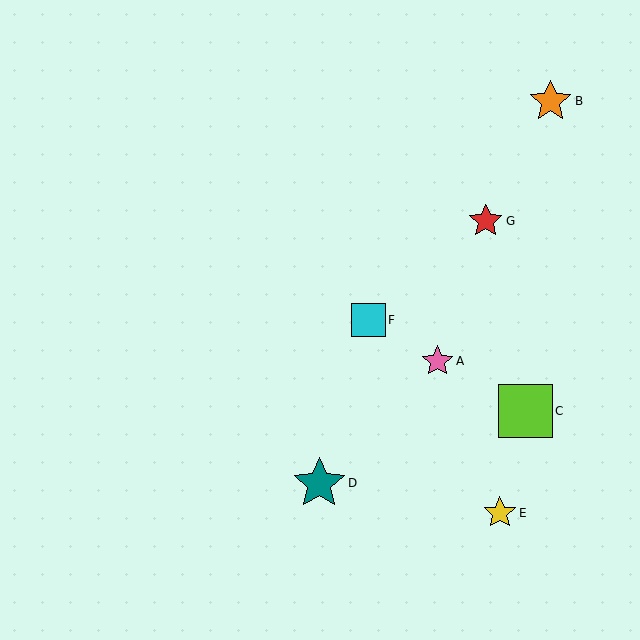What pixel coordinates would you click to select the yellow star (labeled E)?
Click at (500, 513) to select the yellow star E.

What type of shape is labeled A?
Shape A is a pink star.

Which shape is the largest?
The lime square (labeled C) is the largest.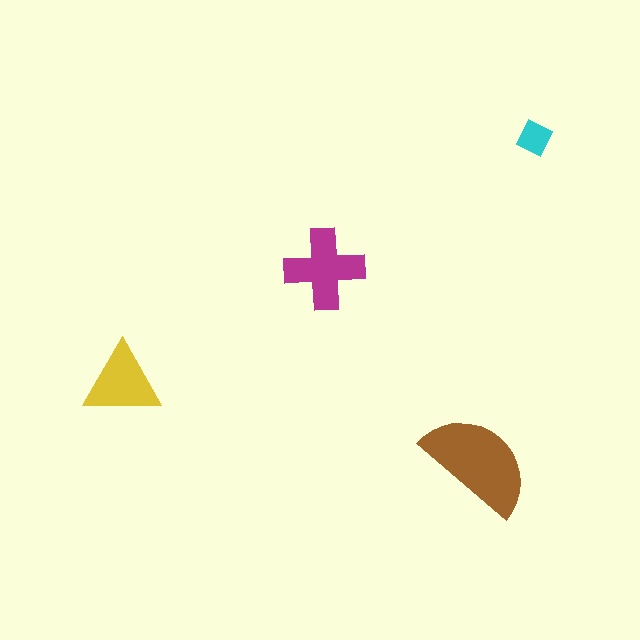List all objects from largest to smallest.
The brown semicircle, the magenta cross, the yellow triangle, the cyan diamond.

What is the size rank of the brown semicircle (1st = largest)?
1st.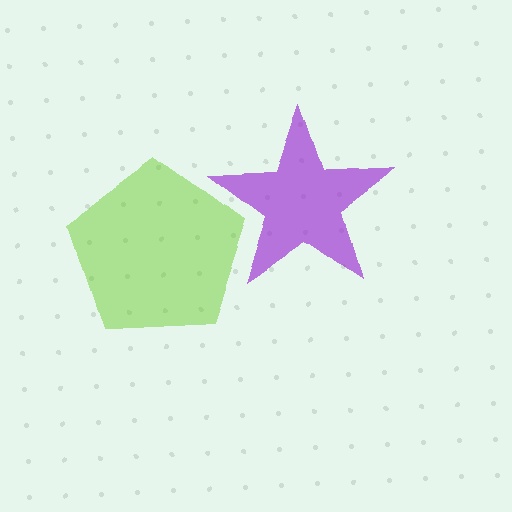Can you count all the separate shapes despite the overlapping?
Yes, there are 2 separate shapes.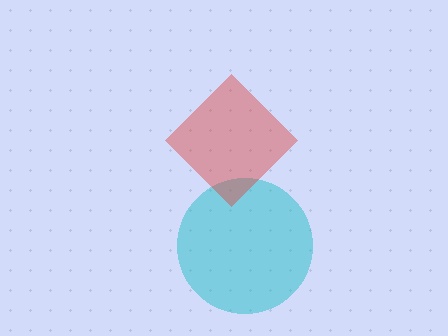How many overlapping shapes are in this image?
There are 2 overlapping shapes in the image.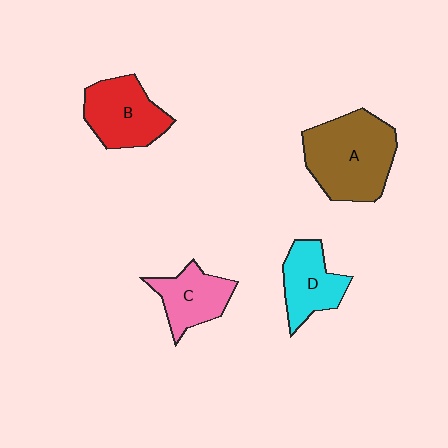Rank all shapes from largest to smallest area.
From largest to smallest: A (brown), B (red), D (cyan), C (pink).